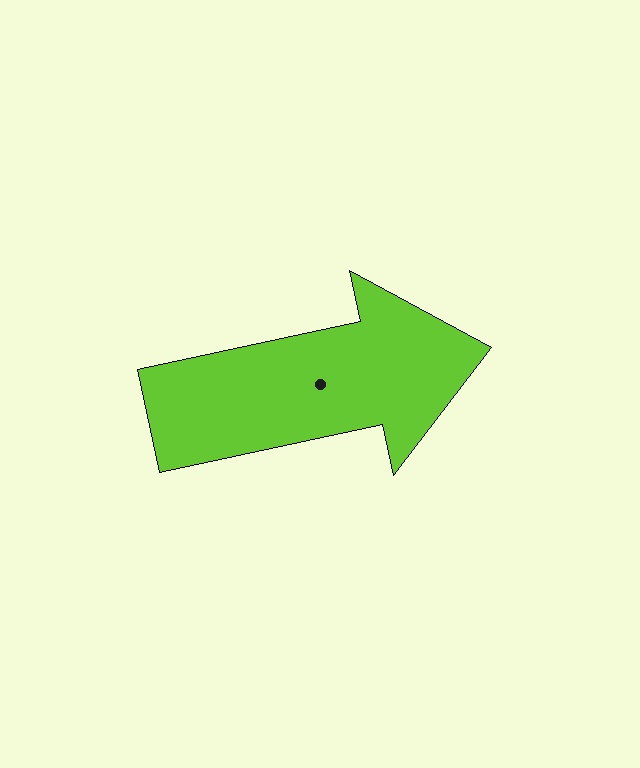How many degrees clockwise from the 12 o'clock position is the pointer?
Approximately 78 degrees.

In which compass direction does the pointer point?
East.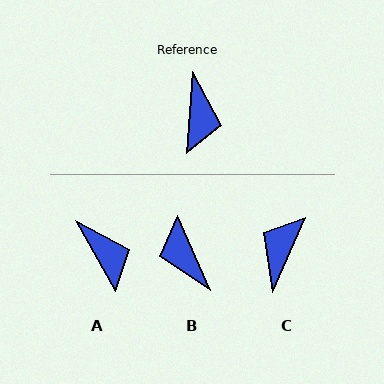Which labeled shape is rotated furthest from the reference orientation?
C, about 160 degrees away.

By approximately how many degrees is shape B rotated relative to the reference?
Approximately 152 degrees clockwise.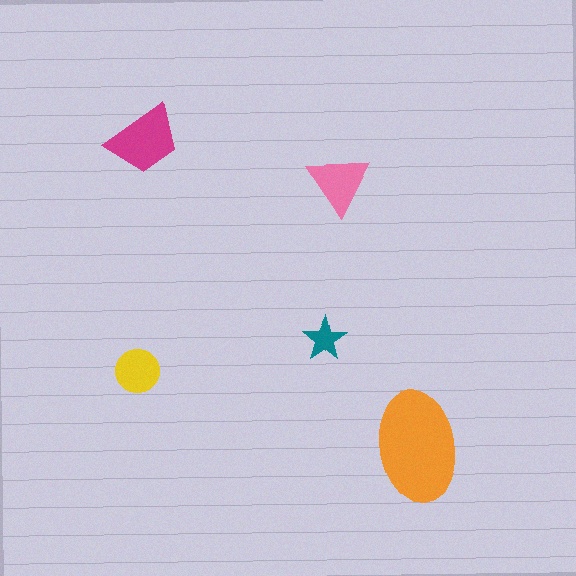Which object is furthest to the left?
The yellow circle is leftmost.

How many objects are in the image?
There are 5 objects in the image.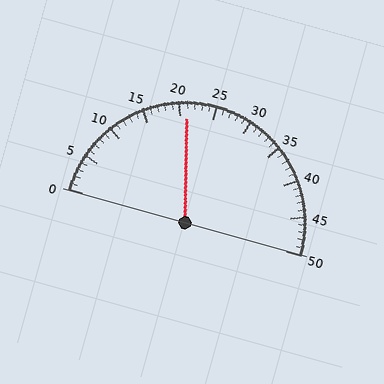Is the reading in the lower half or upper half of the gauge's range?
The reading is in the lower half of the range (0 to 50).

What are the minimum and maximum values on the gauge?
The gauge ranges from 0 to 50.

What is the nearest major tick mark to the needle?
The nearest major tick mark is 20.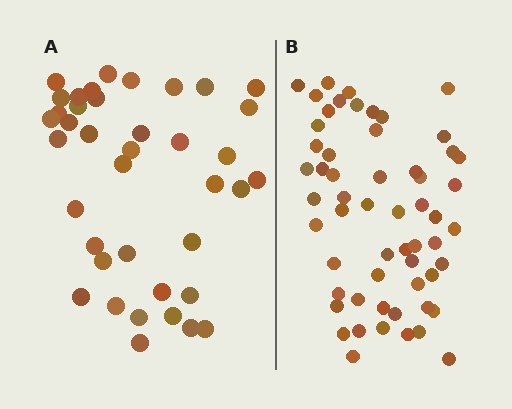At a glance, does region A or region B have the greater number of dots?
Region B (the right region) has more dots.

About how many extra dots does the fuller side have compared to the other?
Region B has approximately 20 more dots than region A.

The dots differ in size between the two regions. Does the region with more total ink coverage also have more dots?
No. Region A has more total ink coverage because its dots are larger, but region B actually contains more individual dots. Total area can be misleading — the number of items is what matters here.